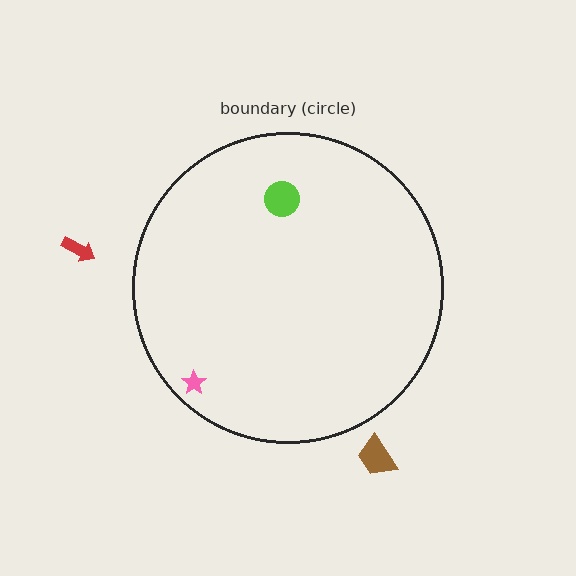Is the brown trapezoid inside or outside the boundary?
Outside.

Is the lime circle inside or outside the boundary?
Inside.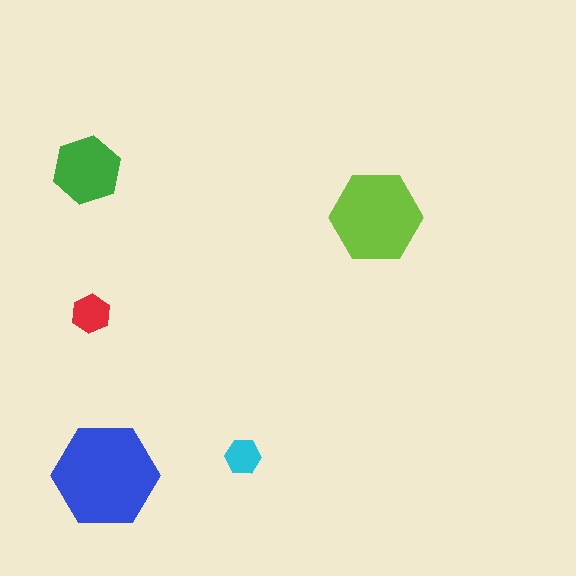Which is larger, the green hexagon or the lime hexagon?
The lime one.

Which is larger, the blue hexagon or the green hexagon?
The blue one.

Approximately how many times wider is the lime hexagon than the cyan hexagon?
About 2.5 times wider.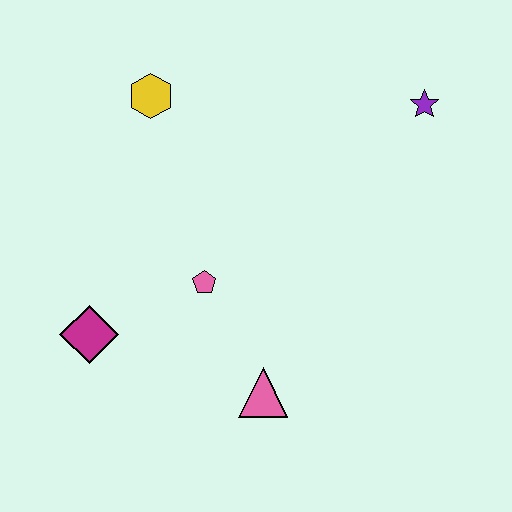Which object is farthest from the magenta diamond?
The purple star is farthest from the magenta diamond.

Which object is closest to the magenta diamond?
The pink pentagon is closest to the magenta diamond.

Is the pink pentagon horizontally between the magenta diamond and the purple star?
Yes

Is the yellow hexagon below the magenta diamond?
No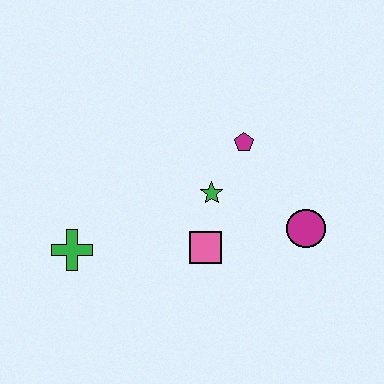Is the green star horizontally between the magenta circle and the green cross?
Yes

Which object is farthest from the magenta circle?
The green cross is farthest from the magenta circle.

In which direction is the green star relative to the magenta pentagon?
The green star is below the magenta pentagon.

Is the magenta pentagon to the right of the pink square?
Yes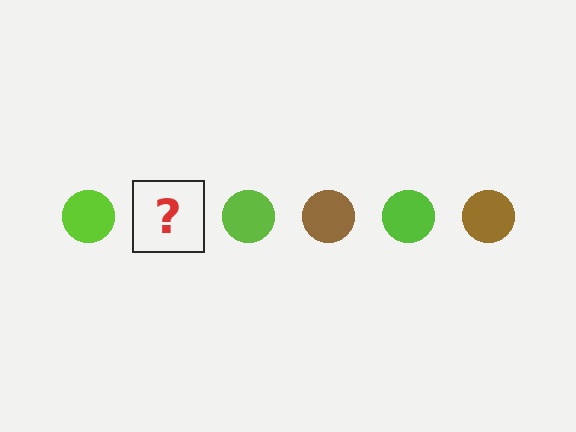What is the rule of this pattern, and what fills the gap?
The rule is that the pattern cycles through lime, brown circles. The gap should be filled with a brown circle.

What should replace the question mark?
The question mark should be replaced with a brown circle.